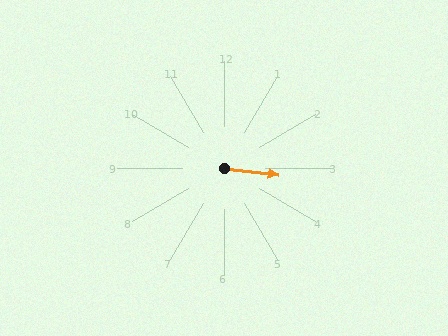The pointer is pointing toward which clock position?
Roughly 3 o'clock.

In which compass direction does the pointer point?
East.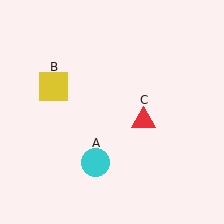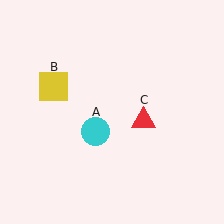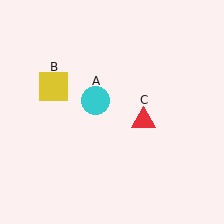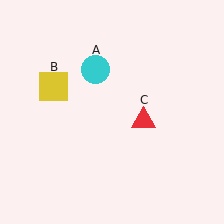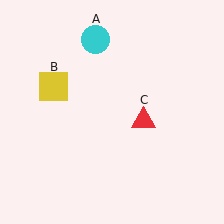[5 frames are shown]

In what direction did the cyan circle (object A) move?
The cyan circle (object A) moved up.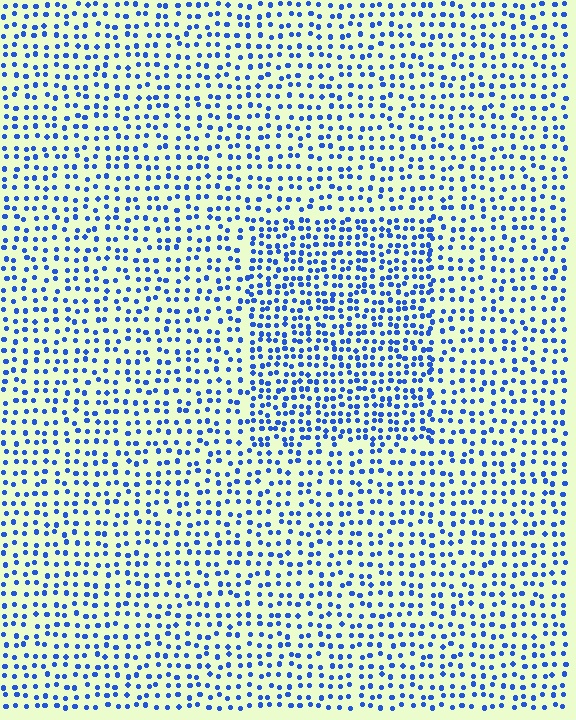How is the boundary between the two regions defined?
The boundary is defined by a change in element density (approximately 1.6x ratio). All elements are the same color, size, and shape.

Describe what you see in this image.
The image contains small blue elements arranged at two different densities. A rectangle-shaped region is visible where the elements are more densely packed than the surrounding area.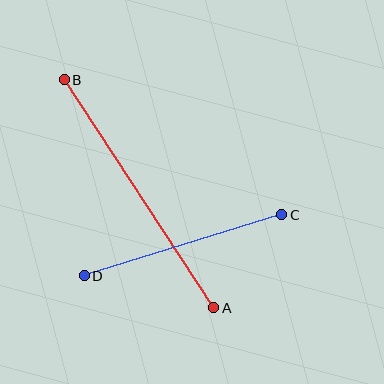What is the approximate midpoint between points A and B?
The midpoint is at approximately (139, 194) pixels.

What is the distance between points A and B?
The distance is approximately 272 pixels.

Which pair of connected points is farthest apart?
Points A and B are farthest apart.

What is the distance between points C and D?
The distance is approximately 207 pixels.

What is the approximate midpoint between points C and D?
The midpoint is at approximately (183, 245) pixels.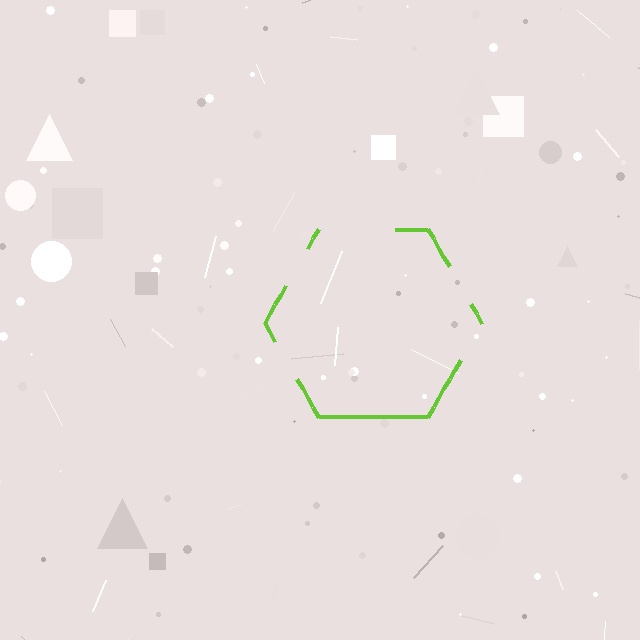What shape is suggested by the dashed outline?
The dashed outline suggests a hexagon.